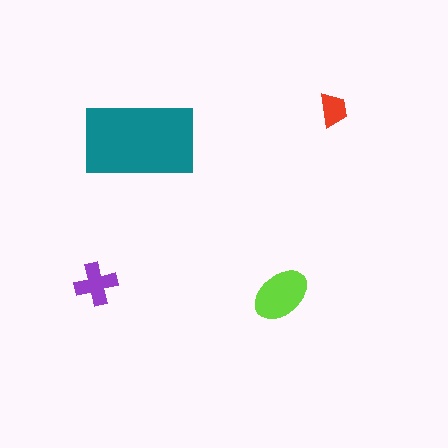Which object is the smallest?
The red trapezoid.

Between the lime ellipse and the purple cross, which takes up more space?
The lime ellipse.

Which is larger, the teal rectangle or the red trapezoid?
The teal rectangle.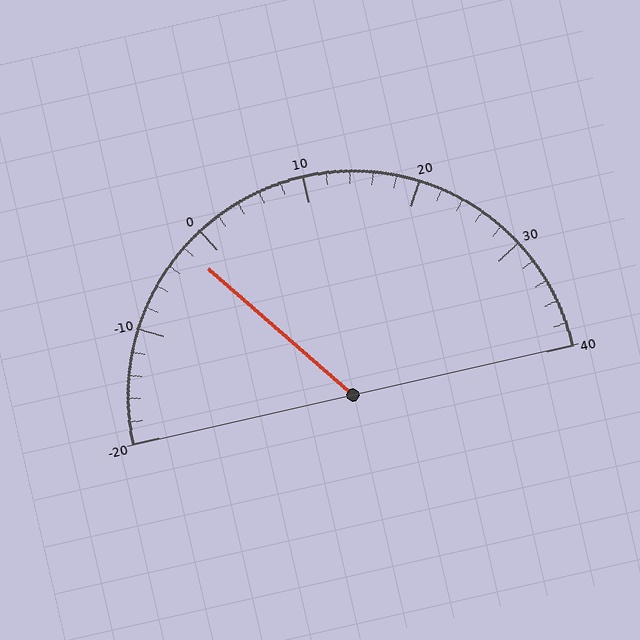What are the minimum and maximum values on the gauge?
The gauge ranges from -20 to 40.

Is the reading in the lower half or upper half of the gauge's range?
The reading is in the lower half of the range (-20 to 40).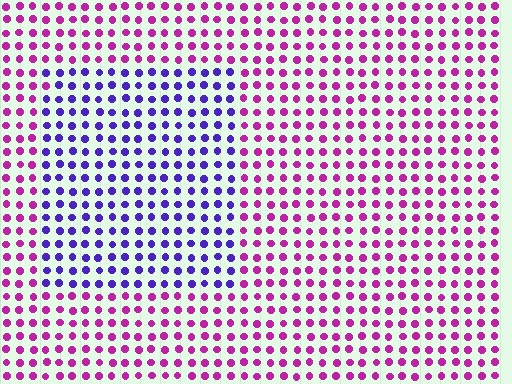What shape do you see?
I see a rectangle.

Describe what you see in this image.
The image is filled with small magenta elements in a uniform arrangement. A rectangle-shaped region is visible where the elements are tinted to a slightly different hue, forming a subtle color boundary.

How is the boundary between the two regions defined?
The boundary is defined purely by a slight shift in hue (about 54 degrees). Spacing, size, and orientation are identical on both sides.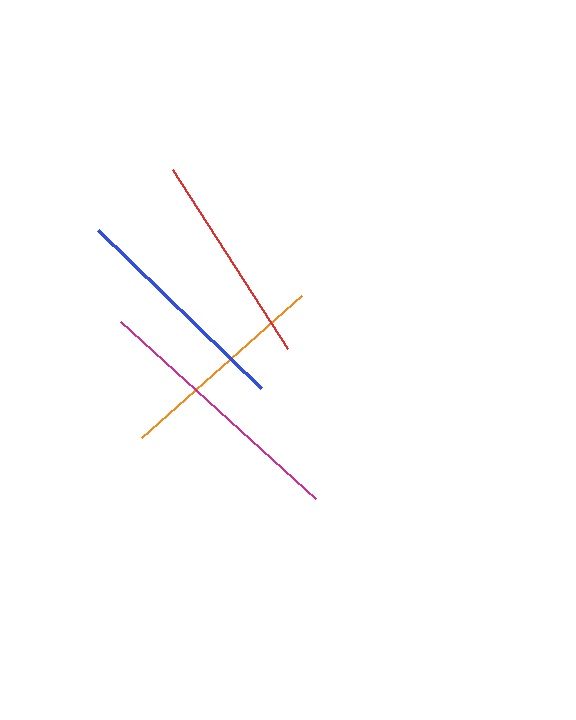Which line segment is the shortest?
The red line is the shortest at approximately 213 pixels.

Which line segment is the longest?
The magenta line is the longest at approximately 263 pixels.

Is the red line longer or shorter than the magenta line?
The magenta line is longer than the red line.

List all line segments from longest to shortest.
From longest to shortest: magenta, blue, orange, red.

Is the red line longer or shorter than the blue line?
The blue line is longer than the red line.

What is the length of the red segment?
The red segment is approximately 213 pixels long.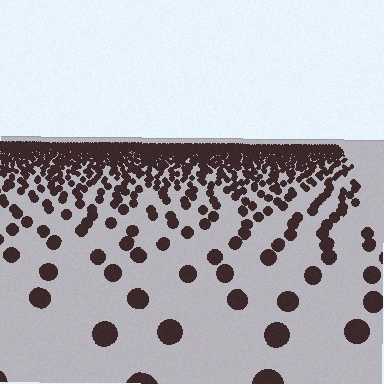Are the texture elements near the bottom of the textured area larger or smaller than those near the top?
Larger. Near the bottom, elements are closer to the viewer and appear at a bigger on-screen size.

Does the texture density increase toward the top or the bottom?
Density increases toward the top.